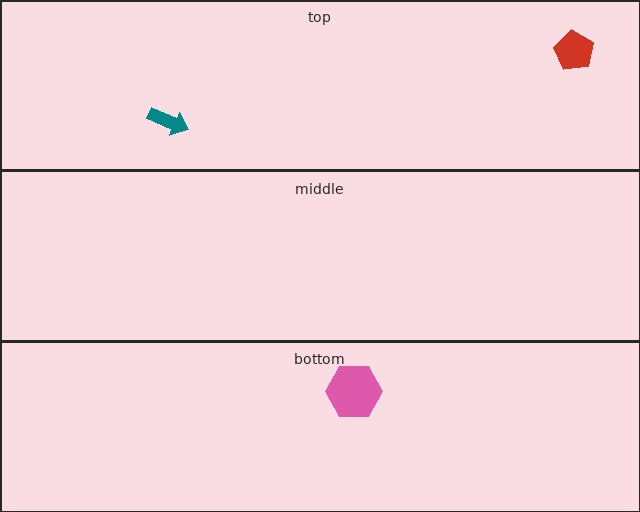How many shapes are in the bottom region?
1.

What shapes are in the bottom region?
The pink hexagon.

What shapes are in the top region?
The teal arrow, the red pentagon.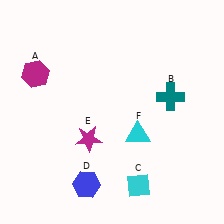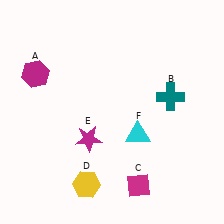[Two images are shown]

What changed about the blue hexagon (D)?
In Image 1, D is blue. In Image 2, it changed to yellow.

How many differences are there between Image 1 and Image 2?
There are 2 differences between the two images.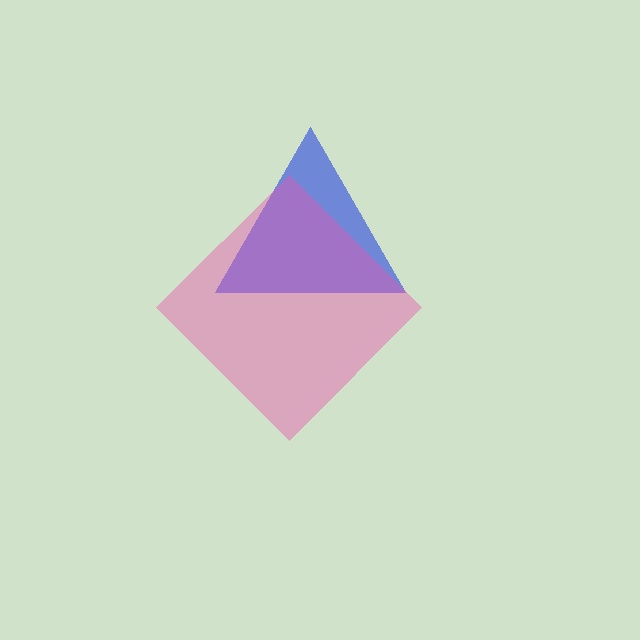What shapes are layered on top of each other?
The layered shapes are: a blue triangle, a pink diamond.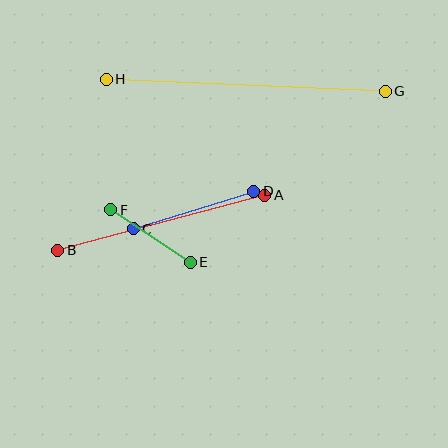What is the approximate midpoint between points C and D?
The midpoint is at approximately (194, 210) pixels.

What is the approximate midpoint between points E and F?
The midpoint is at approximately (150, 236) pixels.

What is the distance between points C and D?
The distance is approximately 126 pixels.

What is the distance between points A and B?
The distance is approximately 214 pixels.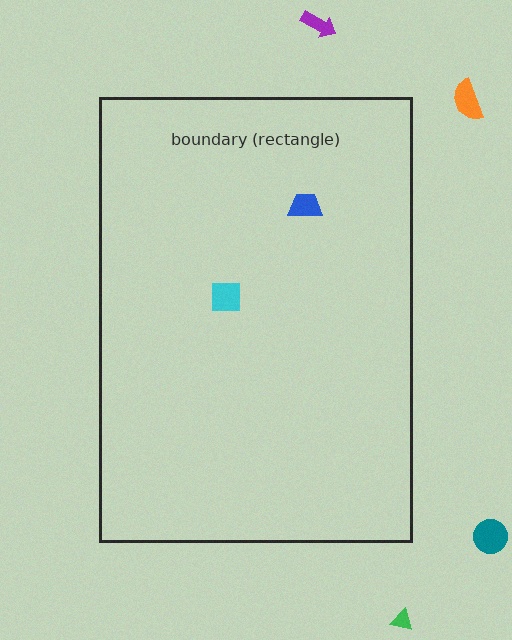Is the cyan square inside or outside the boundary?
Inside.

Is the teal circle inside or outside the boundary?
Outside.